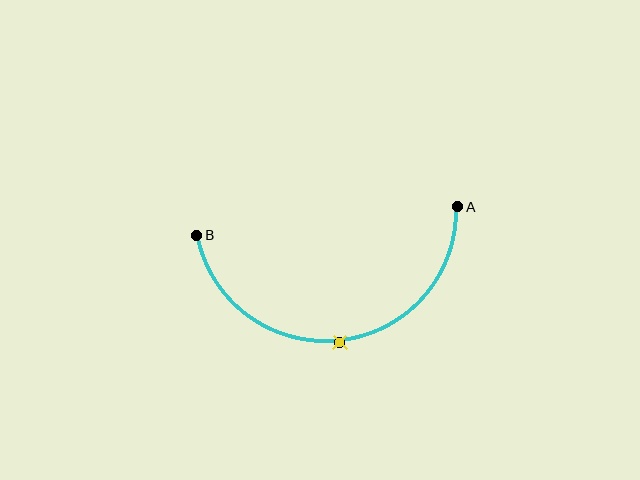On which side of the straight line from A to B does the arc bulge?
The arc bulges below the straight line connecting A and B.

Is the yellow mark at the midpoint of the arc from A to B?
Yes. The yellow mark lies on the arc at equal arc-length from both A and B — it is the arc midpoint.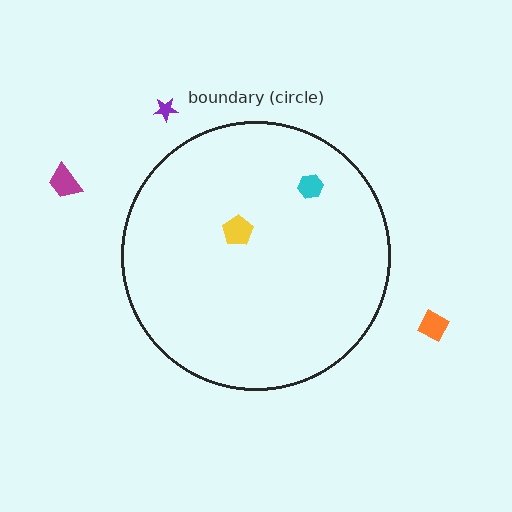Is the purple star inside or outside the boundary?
Outside.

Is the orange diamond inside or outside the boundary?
Outside.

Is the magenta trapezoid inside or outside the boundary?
Outside.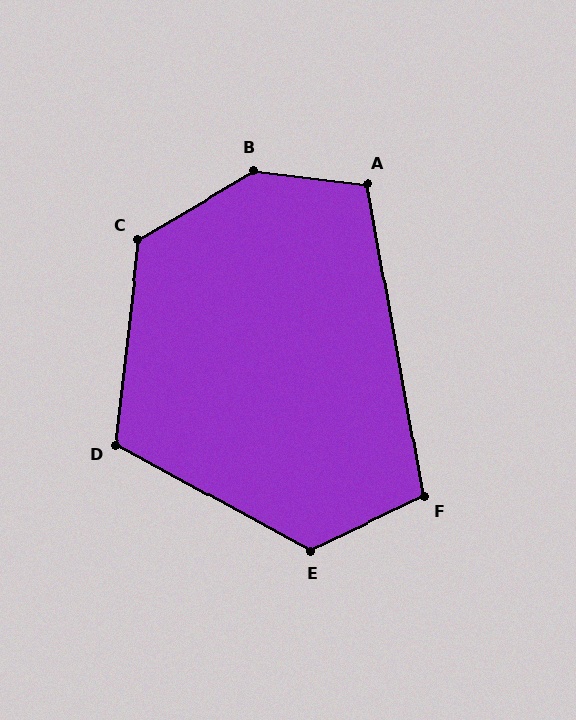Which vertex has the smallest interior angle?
F, at approximately 105 degrees.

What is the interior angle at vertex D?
Approximately 112 degrees (obtuse).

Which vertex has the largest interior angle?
B, at approximately 142 degrees.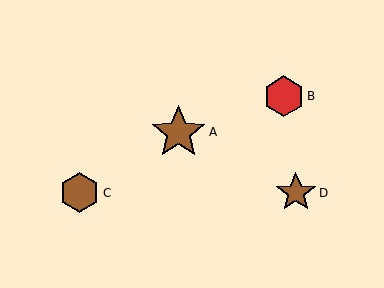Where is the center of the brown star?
The center of the brown star is at (178, 132).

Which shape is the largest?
The brown star (labeled A) is the largest.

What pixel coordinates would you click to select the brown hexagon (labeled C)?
Click at (80, 193) to select the brown hexagon C.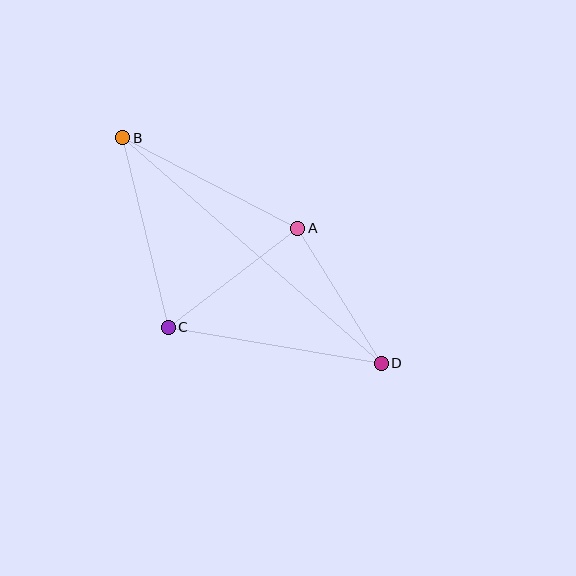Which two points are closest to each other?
Points A and D are closest to each other.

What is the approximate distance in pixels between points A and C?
The distance between A and C is approximately 163 pixels.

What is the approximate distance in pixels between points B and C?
The distance between B and C is approximately 195 pixels.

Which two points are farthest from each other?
Points B and D are farthest from each other.